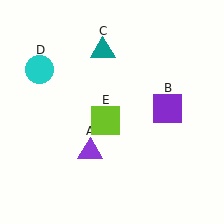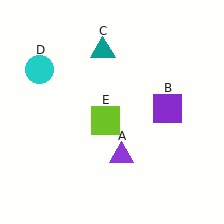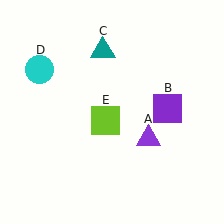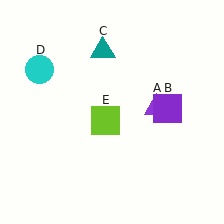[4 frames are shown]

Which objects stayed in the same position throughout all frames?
Purple square (object B) and teal triangle (object C) and cyan circle (object D) and lime square (object E) remained stationary.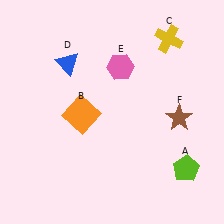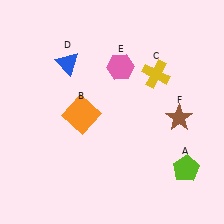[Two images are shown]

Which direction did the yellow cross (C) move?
The yellow cross (C) moved down.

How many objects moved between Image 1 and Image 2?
1 object moved between the two images.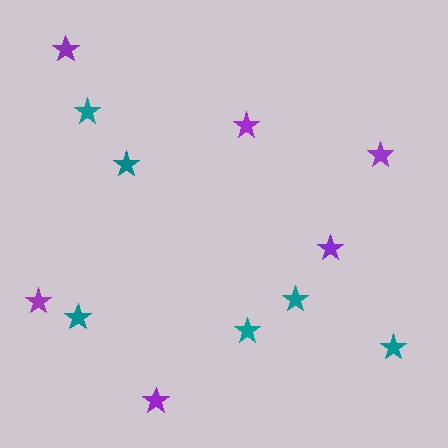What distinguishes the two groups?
There are 2 groups: one group of teal stars (6) and one group of purple stars (6).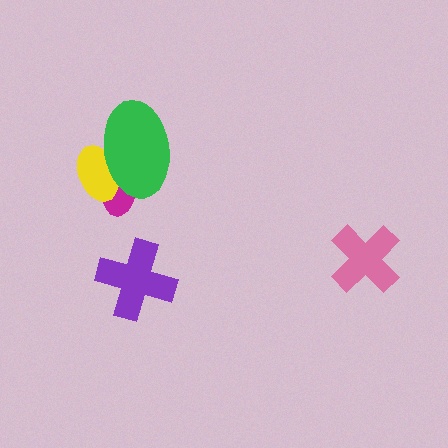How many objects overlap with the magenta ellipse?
2 objects overlap with the magenta ellipse.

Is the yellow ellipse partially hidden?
Yes, it is partially covered by another shape.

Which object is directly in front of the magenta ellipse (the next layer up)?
The yellow ellipse is directly in front of the magenta ellipse.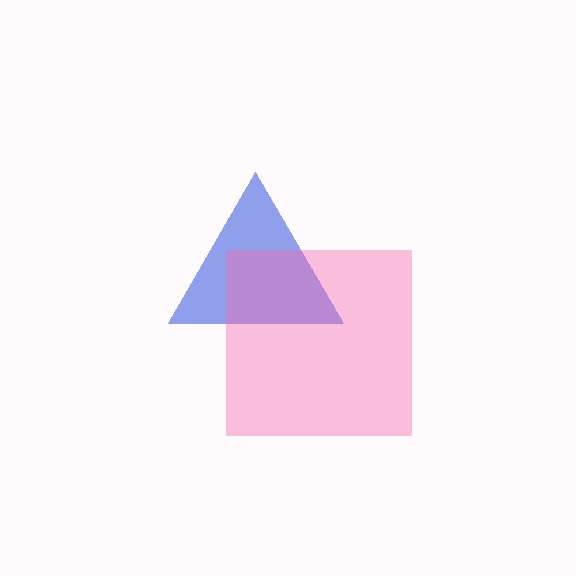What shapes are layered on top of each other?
The layered shapes are: a blue triangle, a pink square.